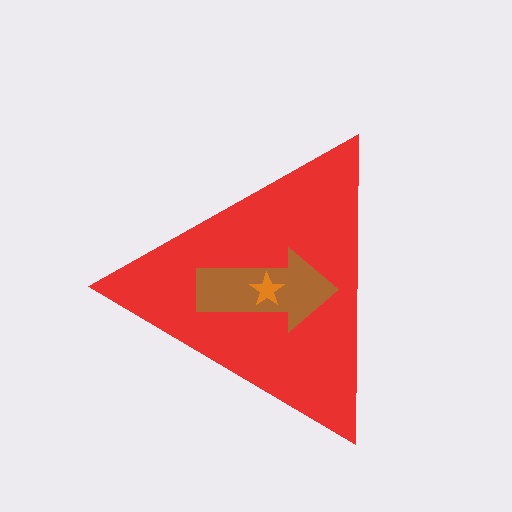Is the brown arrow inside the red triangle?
Yes.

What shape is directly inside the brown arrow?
The orange star.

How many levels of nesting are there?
3.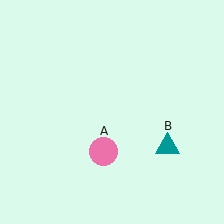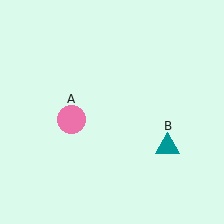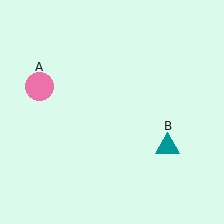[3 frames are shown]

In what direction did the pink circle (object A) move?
The pink circle (object A) moved up and to the left.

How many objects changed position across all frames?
1 object changed position: pink circle (object A).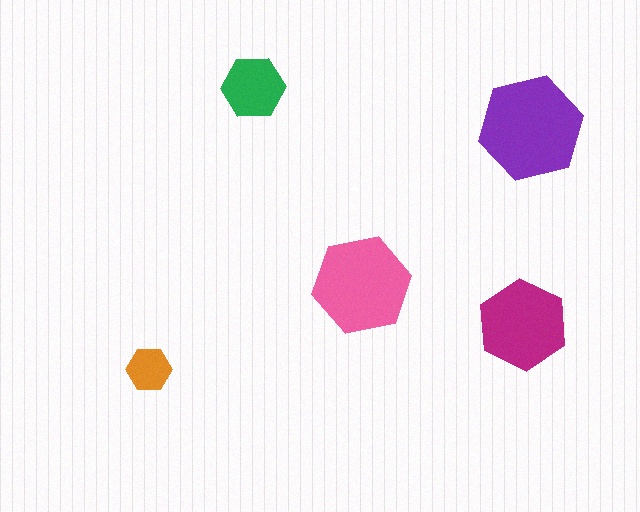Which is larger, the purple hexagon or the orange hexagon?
The purple one.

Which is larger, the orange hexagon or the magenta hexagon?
The magenta one.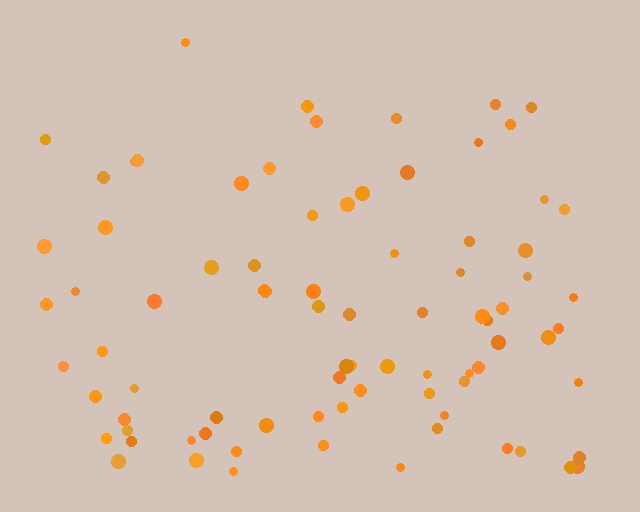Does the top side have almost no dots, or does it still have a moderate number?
Still a moderate number, just noticeably fewer than the bottom.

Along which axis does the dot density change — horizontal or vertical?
Vertical.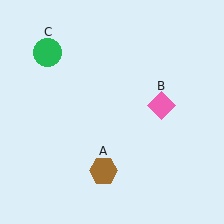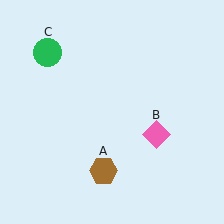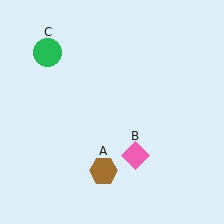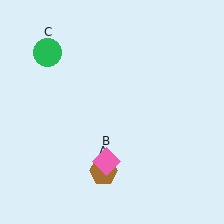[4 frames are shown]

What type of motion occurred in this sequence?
The pink diamond (object B) rotated clockwise around the center of the scene.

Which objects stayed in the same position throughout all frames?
Brown hexagon (object A) and green circle (object C) remained stationary.